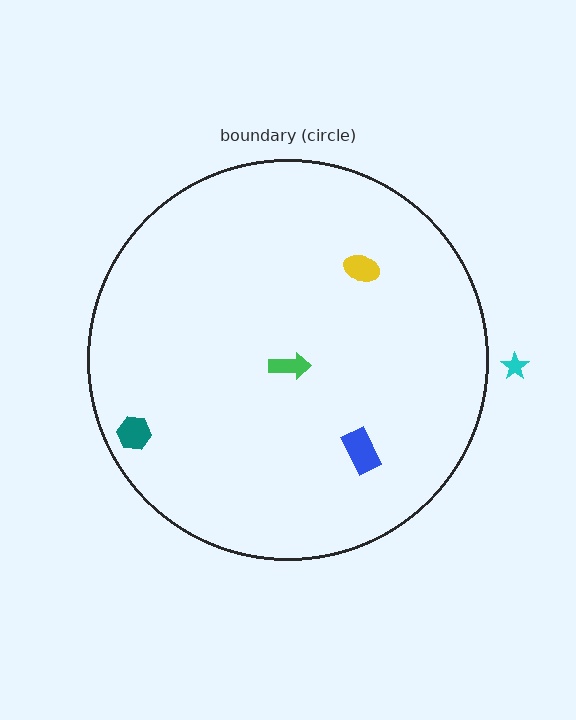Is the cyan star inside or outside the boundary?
Outside.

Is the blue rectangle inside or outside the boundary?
Inside.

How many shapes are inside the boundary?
4 inside, 1 outside.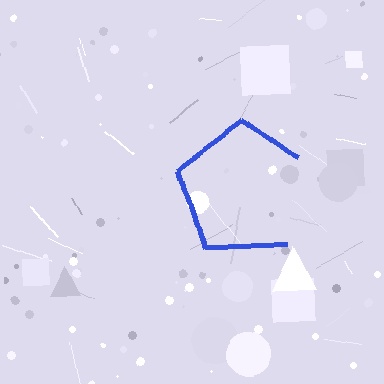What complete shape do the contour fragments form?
The contour fragments form a pentagon.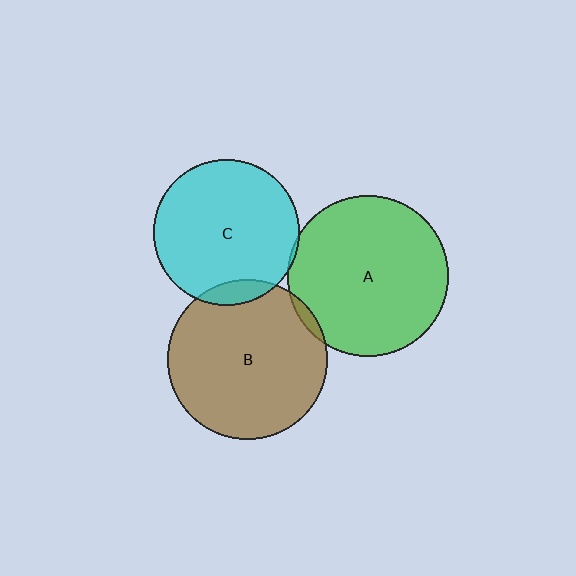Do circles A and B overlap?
Yes.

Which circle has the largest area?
Circle A (green).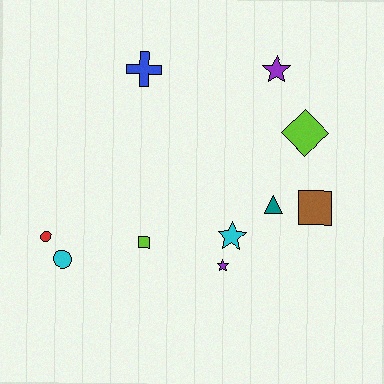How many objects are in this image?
There are 10 objects.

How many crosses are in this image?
There is 1 cross.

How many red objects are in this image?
There is 1 red object.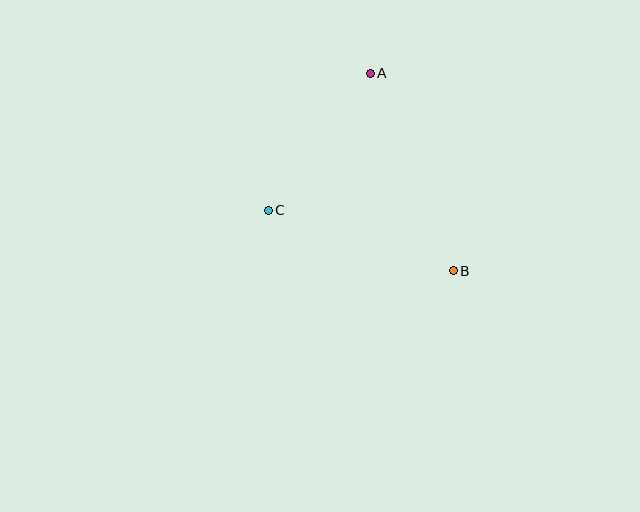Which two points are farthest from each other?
Points A and B are farthest from each other.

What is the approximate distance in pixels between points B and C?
The distance between B and C is approximately 194 pixels.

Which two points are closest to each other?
Points A and C are closest to each other.